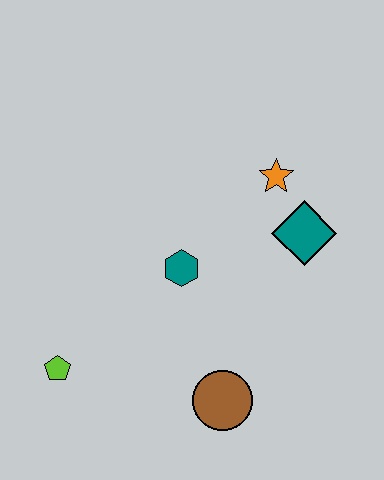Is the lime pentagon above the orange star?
No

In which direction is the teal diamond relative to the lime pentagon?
The teal diamond is to the right of the lime pentagon.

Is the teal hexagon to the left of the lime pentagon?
No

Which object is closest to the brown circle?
The teal hexagon is closest to the brown circle.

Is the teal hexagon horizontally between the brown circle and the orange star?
No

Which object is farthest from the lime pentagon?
The orange star is farthest from the lime pentagon.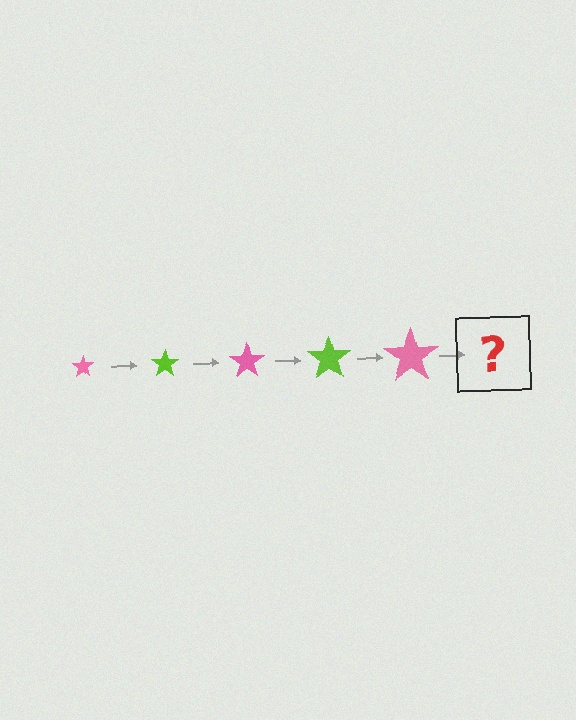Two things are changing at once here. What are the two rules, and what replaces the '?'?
The two rules are that the star grows larger each step and the color cycles through pink and lime. The '?' should be a lime star, larger than the previous one.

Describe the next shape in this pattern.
It should be a lime star, larger than the previous one.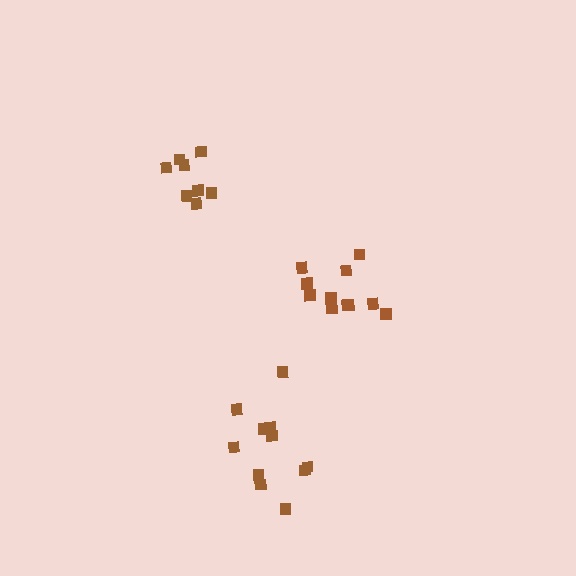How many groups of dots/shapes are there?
There are 3 groups.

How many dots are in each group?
Group 1: 11 dots, Group 2: 8 dots, Group 3: 11 dots (30 total).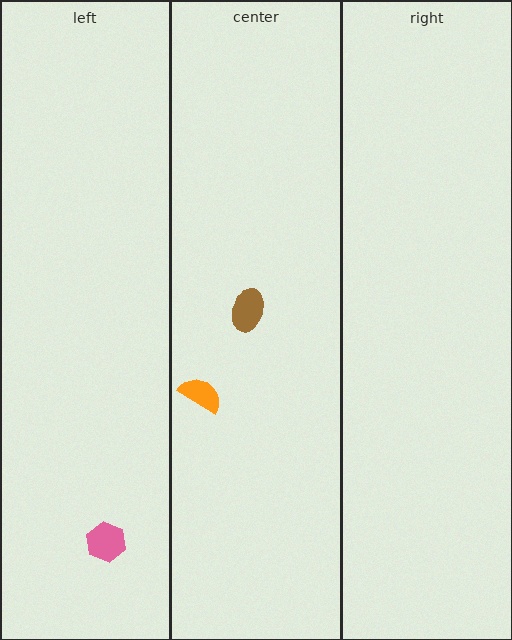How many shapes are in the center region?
2.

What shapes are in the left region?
The pink hexagon.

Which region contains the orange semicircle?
The center region.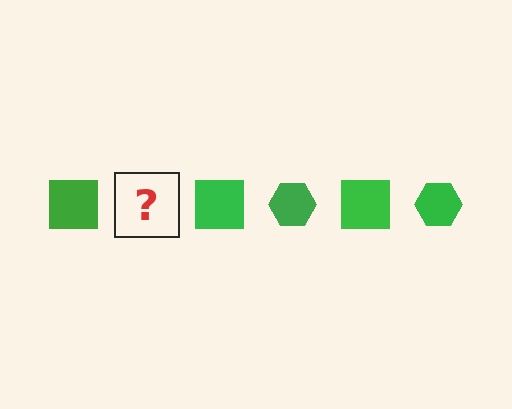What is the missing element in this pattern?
The missing element is a green hexagon.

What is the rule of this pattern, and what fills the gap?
The rule is that the pattern cycles through square, hexagon shapes in green. The gap should be filled with a green hexagon.